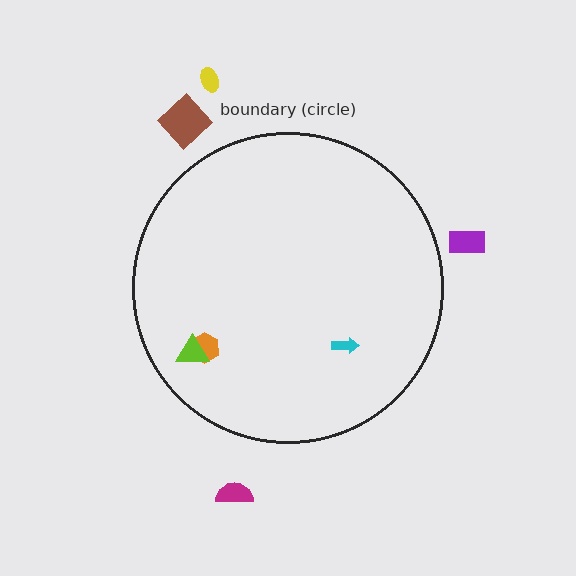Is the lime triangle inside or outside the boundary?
Inside.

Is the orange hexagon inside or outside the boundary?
Inside.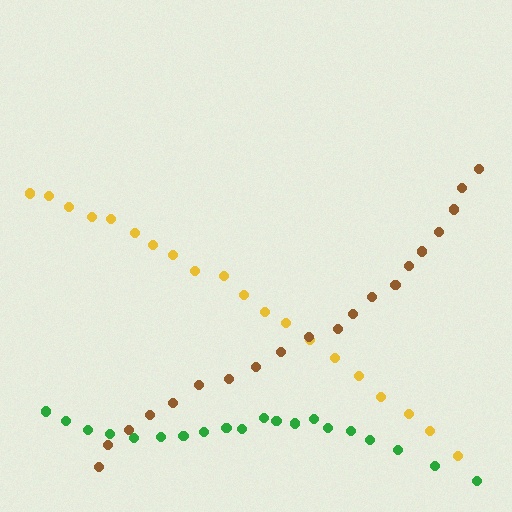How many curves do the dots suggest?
There are 3 distinct paths.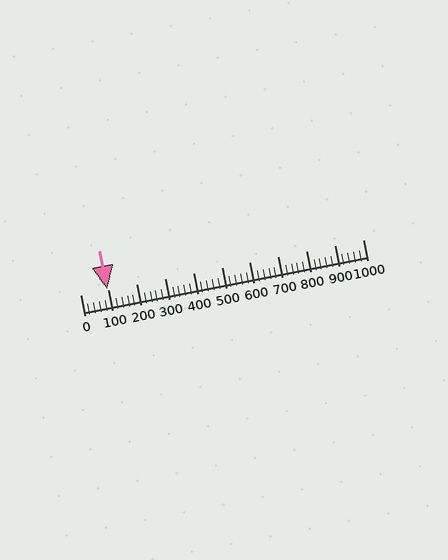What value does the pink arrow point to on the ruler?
The pink arrow points to approximately 94.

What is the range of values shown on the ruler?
The ruler shows values from 0 to 1000.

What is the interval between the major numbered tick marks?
The major tick marks are spaced 100 units apart.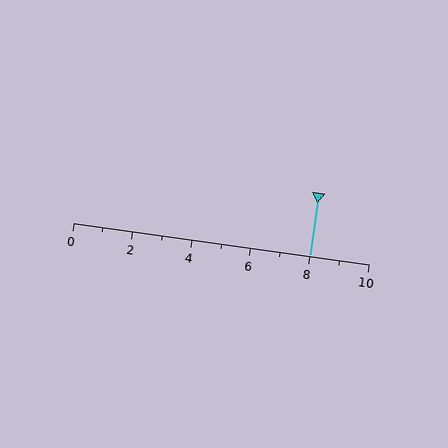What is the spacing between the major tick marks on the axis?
The major ticks are spaced 2 apart.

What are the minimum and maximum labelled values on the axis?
The axis runs from 0 to 10.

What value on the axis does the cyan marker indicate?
The marker indicates approximately 8.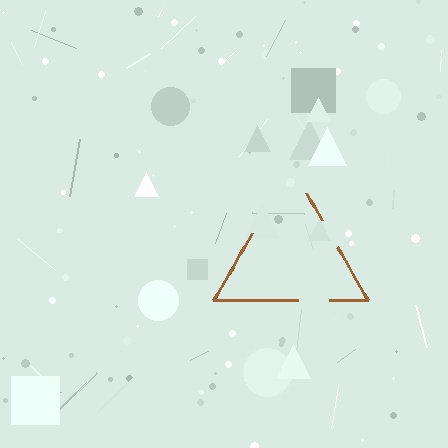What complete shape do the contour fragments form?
The contour fragments form a triangle.